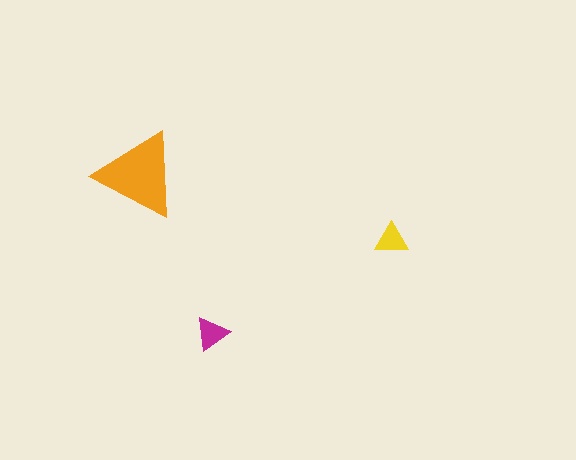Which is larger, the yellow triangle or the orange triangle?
The orange one.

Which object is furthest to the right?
The yellow triangle is rightmost.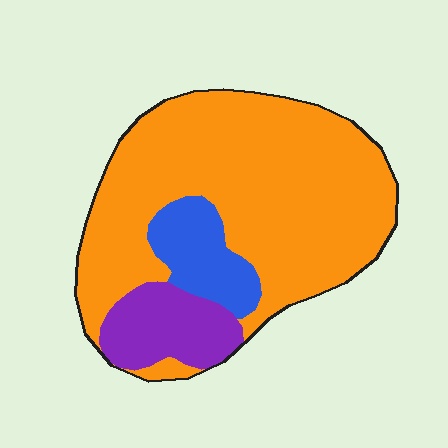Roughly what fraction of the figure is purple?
Purple takes up about one eighth (1/8) of the figure.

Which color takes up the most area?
Orange, at roughly 75%.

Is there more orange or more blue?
Orange.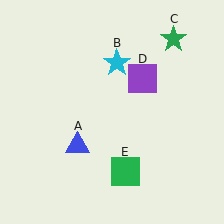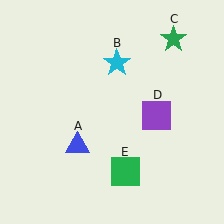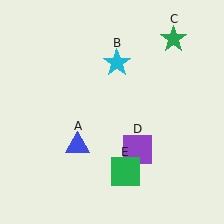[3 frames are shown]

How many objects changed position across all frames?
1 object changed position: purple square (object D).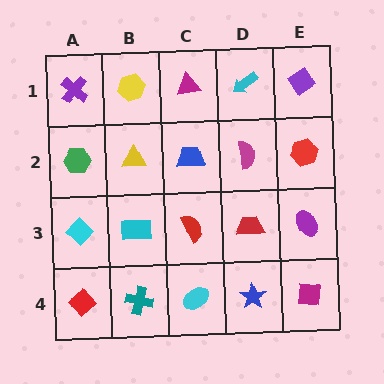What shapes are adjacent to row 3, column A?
A green hexagon (row 2, column A), a red diamond (row 4, column A), a cyan rectangle (row 3, column B).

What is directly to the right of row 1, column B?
A magenta triangle.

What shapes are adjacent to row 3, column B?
A yellow triangle (row 2, column B), a teal cross (row 4, column B), a cyan diamond (row 3, column A), a red semicircle (row 3, column C).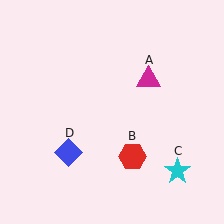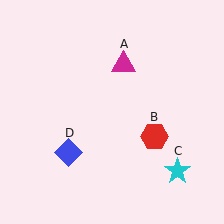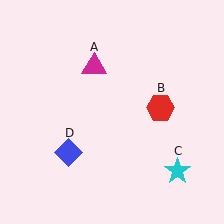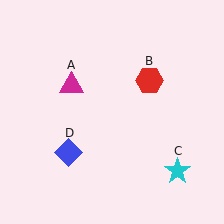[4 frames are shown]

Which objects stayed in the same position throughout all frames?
Cyan star (object C) and blue diamond (object D) remained stationary.